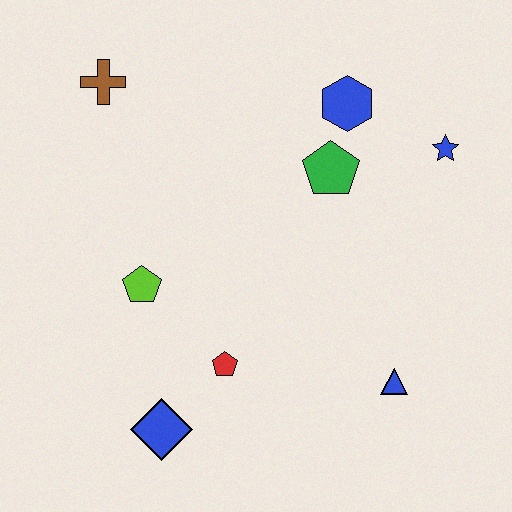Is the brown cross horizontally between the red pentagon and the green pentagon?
No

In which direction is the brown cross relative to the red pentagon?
The brown cross is above the red pentagon.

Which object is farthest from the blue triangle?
The brown cross is farthest from the blue triangle.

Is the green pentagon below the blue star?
Yes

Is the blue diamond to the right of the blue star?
No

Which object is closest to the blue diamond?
The red pentagon is closest to the blue diamond.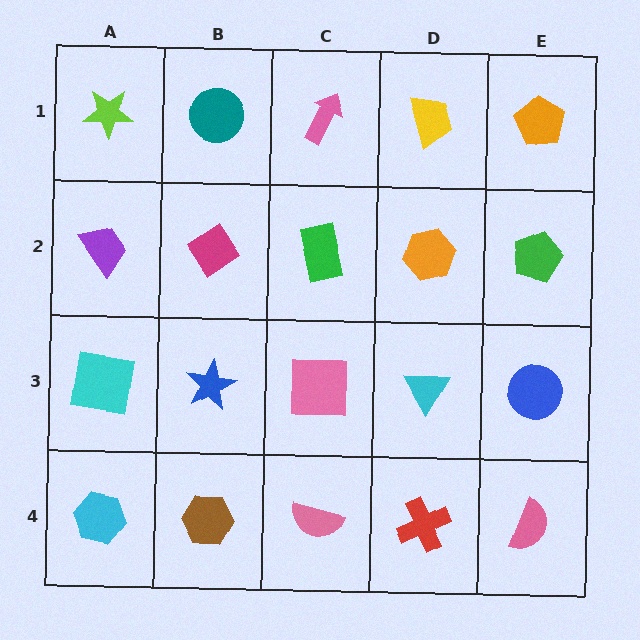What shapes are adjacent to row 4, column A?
A cyan square (row 3, column A), a brown hexagon (row 4, column B).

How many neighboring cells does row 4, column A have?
2.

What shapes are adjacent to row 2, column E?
An orange pentagon (row 1, column E), a blue circle (row 3, column E), an orange hexagon (row 2, column D).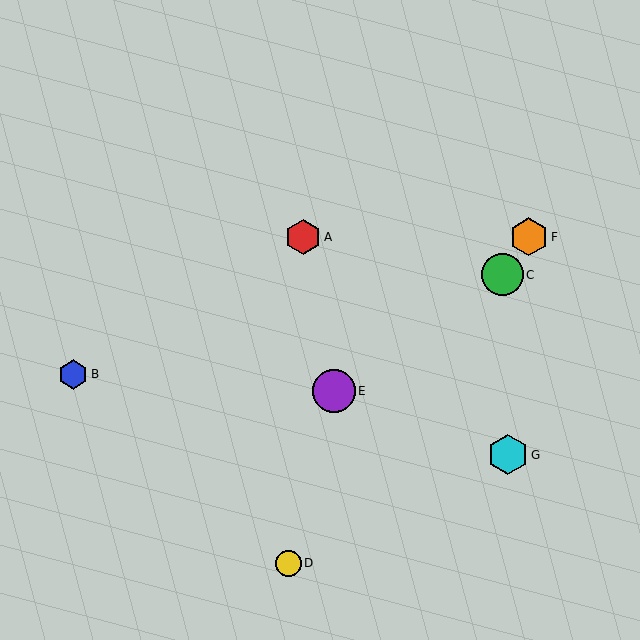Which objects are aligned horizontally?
Objects A, F are aligned horizontally.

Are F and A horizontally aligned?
Yes, both are at y≈237.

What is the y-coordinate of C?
Object C is at y≈275.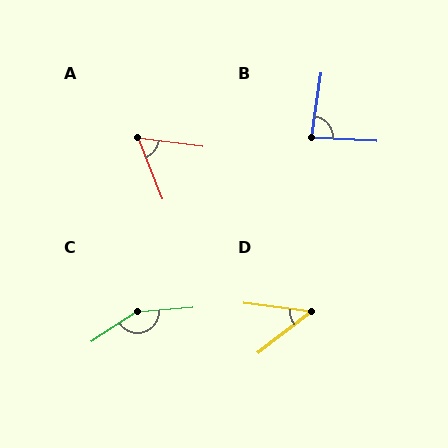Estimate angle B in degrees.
Approximately 84 degrees.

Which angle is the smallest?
D, at approximately 45 degrees.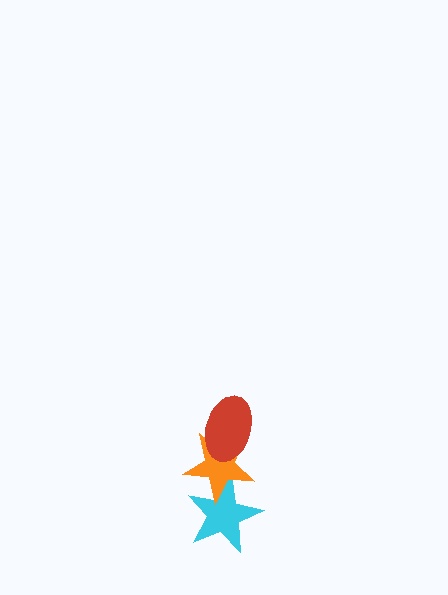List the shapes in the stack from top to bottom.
From top to bottom: the red ellipse, the orange star, the cyan star.